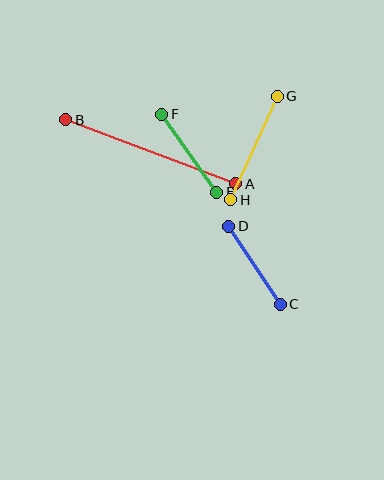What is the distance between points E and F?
The distance is approximately 96 pixels.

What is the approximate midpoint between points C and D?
The midpoint is at approximately (254, 265) pixels.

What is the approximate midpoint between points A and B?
The midpoint is at approximately (151, 152) pixels.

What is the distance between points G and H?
The distance is approximately 114 pixels.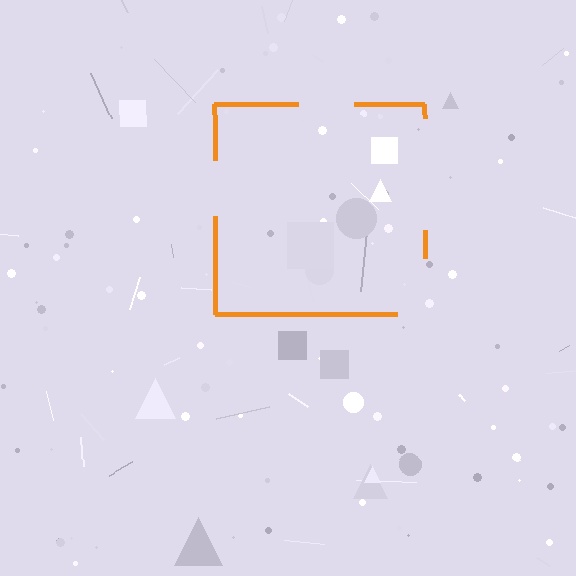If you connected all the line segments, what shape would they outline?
They would outline a square.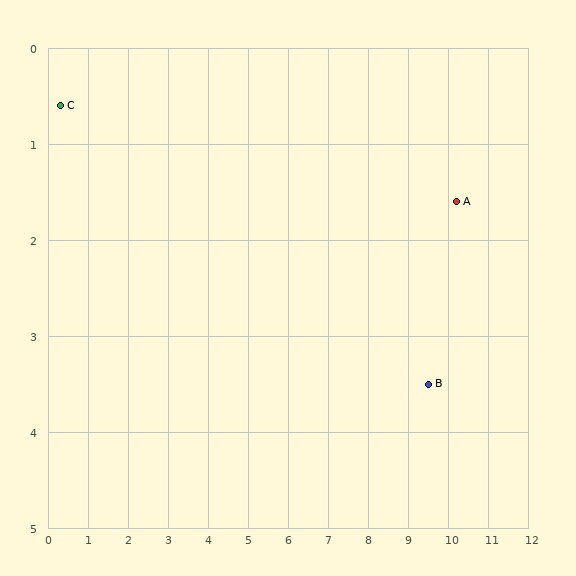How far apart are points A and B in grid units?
Points A and B are about 2.0 grid units apart.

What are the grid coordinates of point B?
Point B is at approximately (9.5, 3.5).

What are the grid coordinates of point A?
Point A is at approximately (10.2, 1.6).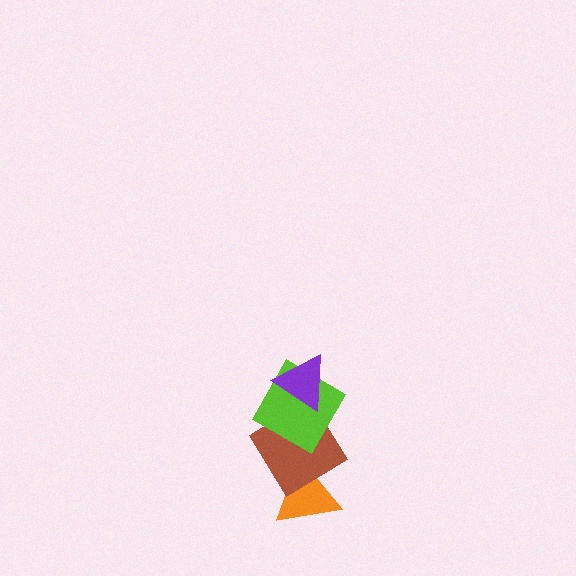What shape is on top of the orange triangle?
The brown diamond is on top of the orange triangle.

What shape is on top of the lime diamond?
The purple triangle is on top of the lime diamond.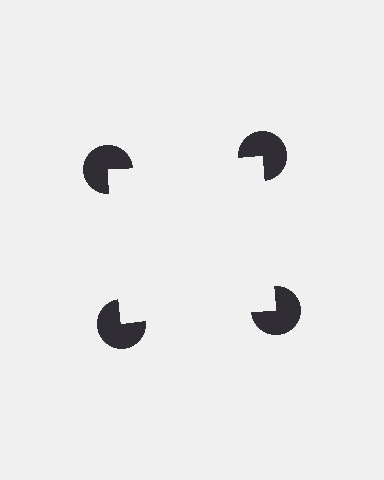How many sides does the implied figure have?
4 sides.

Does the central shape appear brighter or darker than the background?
It typically appears slightly brighter than the background, even though no actual brightness change is drawn.